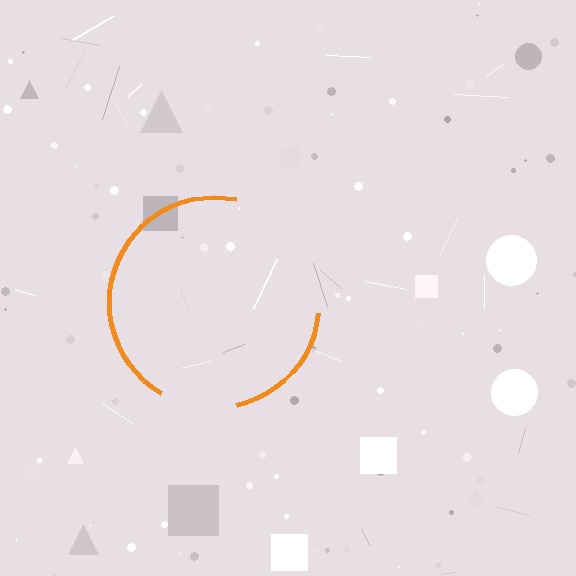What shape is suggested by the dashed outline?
The dashed outline suggests a circle.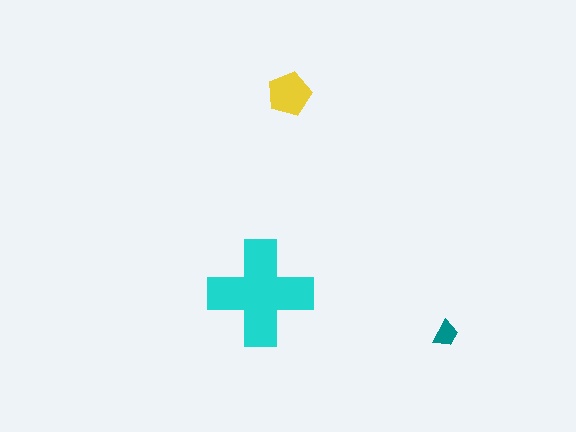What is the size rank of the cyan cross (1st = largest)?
1st.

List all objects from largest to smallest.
The cyan cross, the yellow pentagon, the teal trapezoid.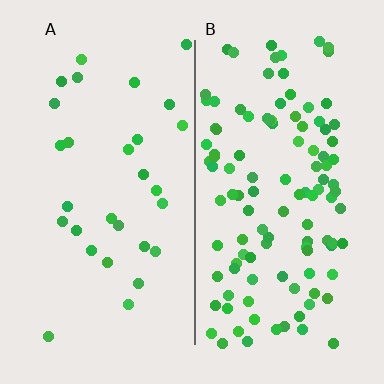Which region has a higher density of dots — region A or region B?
B (the right).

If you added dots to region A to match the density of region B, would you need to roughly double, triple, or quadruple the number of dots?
Approximately quadruple.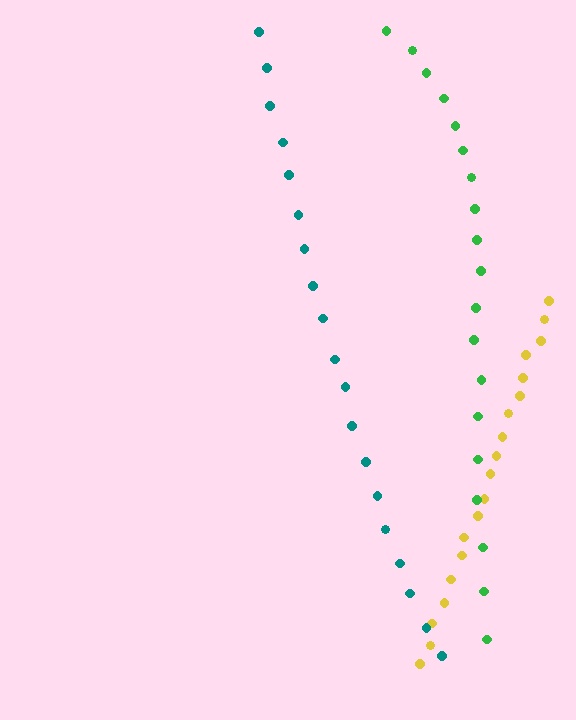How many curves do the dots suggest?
There are 3 distinct paths.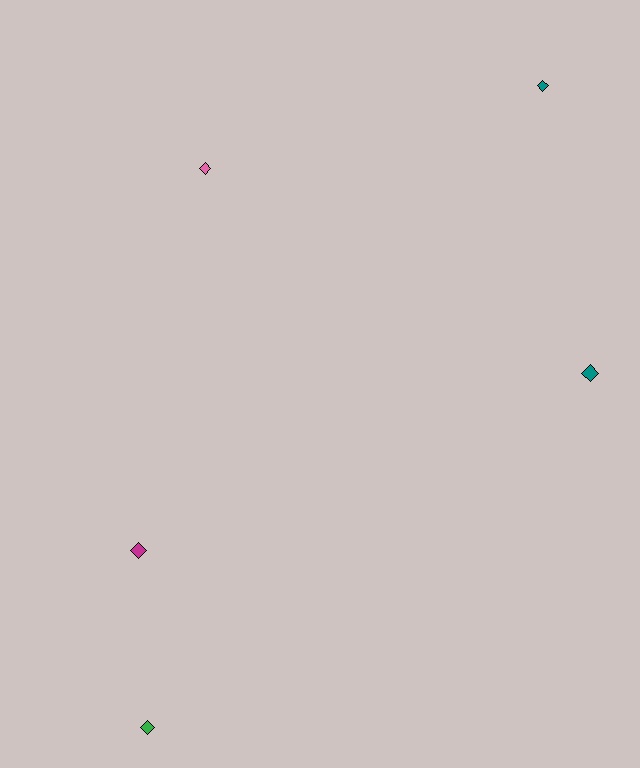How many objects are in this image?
There are 5 objects.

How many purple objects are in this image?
There are no purple objects.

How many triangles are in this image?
There are no triangles.